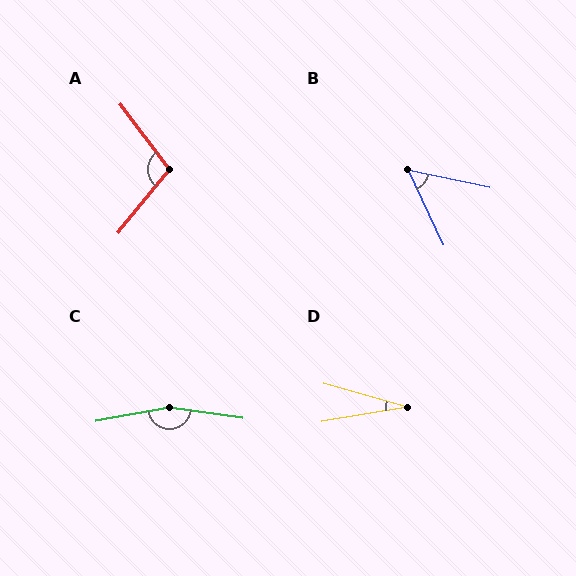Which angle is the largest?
C, at approximately 161 degrees.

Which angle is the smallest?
D, at approximately 26 degrees.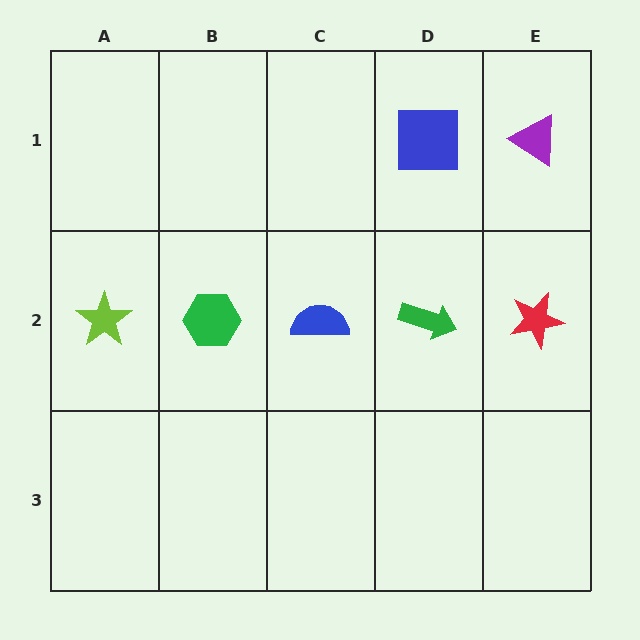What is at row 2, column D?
A green arrow.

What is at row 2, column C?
A blue semicircle.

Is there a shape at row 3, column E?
No, that cell is empty.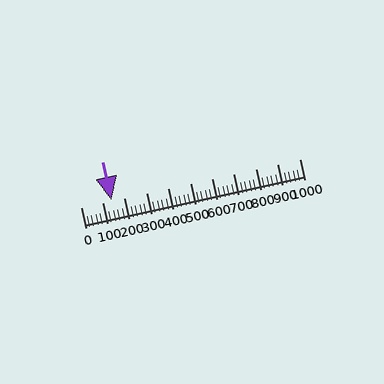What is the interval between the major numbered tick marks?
The major tick marks are spaced 100 units apart.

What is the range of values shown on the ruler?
The ruler shows values from 0 to 1000.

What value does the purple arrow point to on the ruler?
The purple arrow points to approximately 140.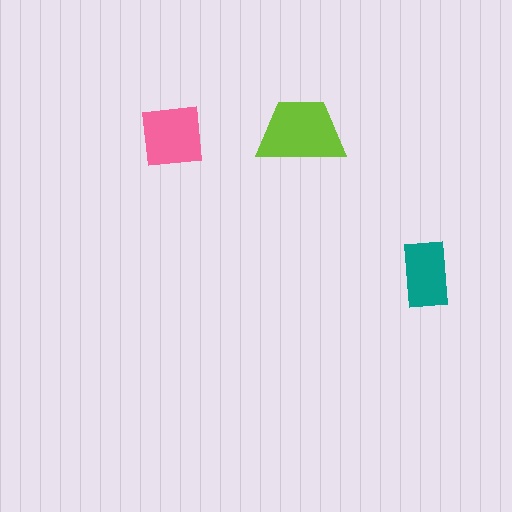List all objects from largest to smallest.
The lime trapezoid, the pink square, the teal rectangle.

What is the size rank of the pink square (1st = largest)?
2nd.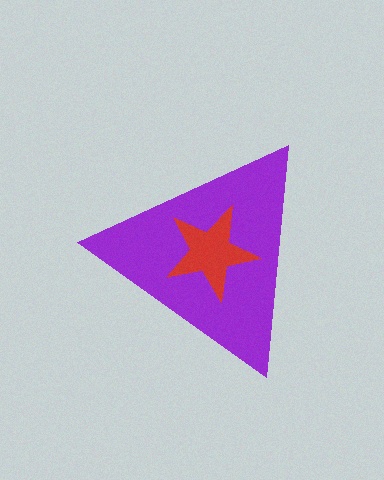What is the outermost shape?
The purple triangle.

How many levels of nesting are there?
2.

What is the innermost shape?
The red star.